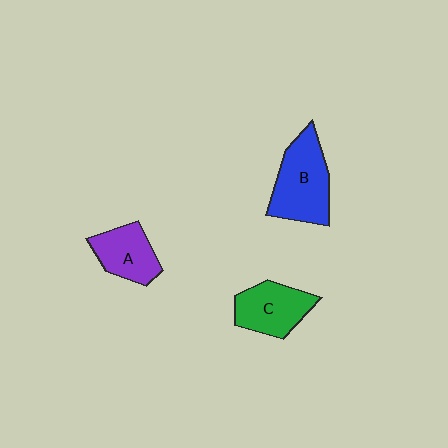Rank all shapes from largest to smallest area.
From largest to smallest: B (blue), C (green), A (purple).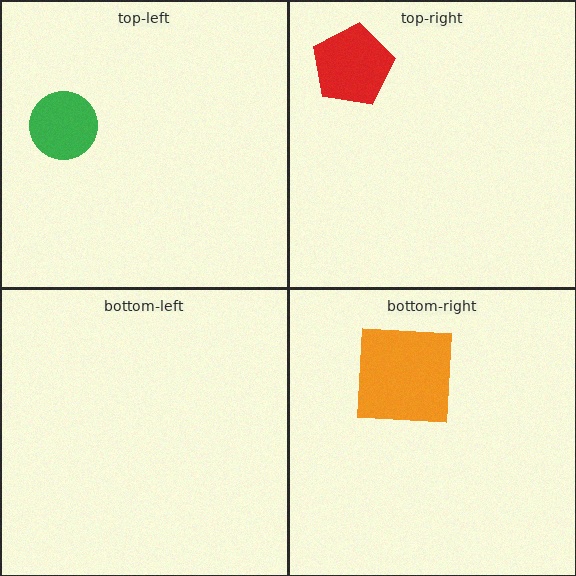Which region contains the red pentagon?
The top-right region.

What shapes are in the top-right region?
The red pentagon.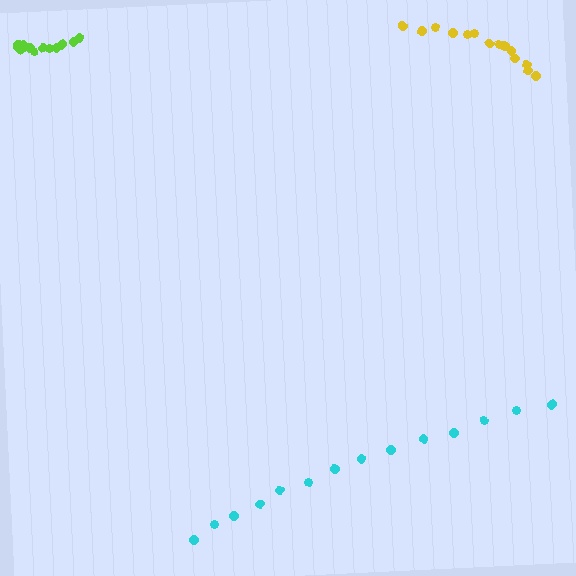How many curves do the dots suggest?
There are 3 distinct paths.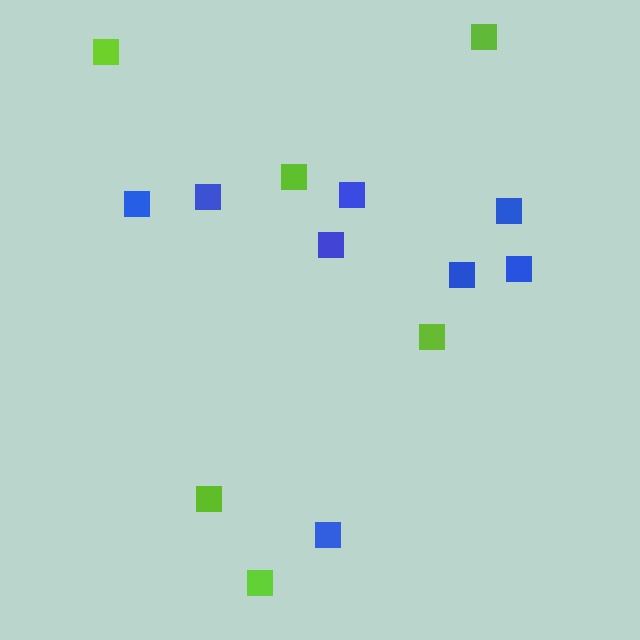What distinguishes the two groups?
There are 2 groups: one group of blue squares (8) and one group of lime squares (6).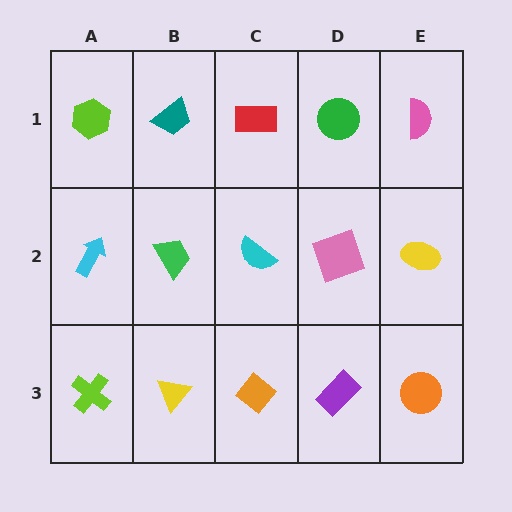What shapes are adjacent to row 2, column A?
A lime hexagon (row 1, column A), a lime cross (row 3, column A), a green trapezoid (row 2, column B).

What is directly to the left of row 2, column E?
A pink square.